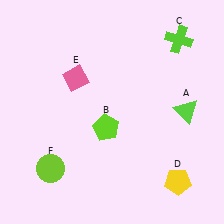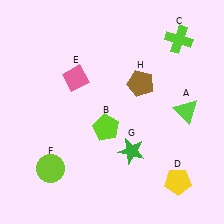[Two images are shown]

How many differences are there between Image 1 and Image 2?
There are 2 differences between the two images.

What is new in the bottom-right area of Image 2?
A green star (G) was added in the bottom-right area of Image 2.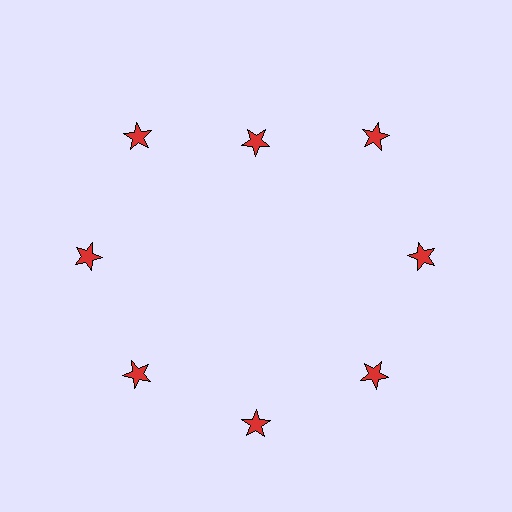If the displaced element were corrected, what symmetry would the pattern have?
It would have 8-fold rotational symmetry — the pattern would map onto itself every 45 degrees.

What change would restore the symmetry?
The symmetry would be restored by moving it outward, back onto the ring so that all 8 stars sit at equal angles and equal distance from the center.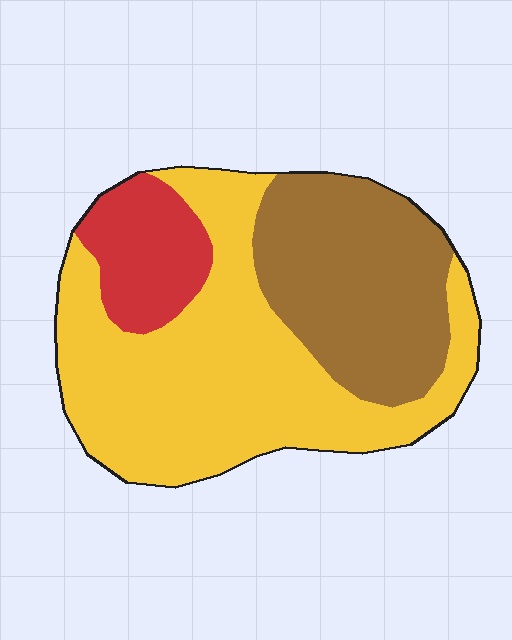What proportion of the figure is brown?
Brown takes up about one third (1/3) of the figure.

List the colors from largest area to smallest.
From largest to smallest: yellow, brown, red.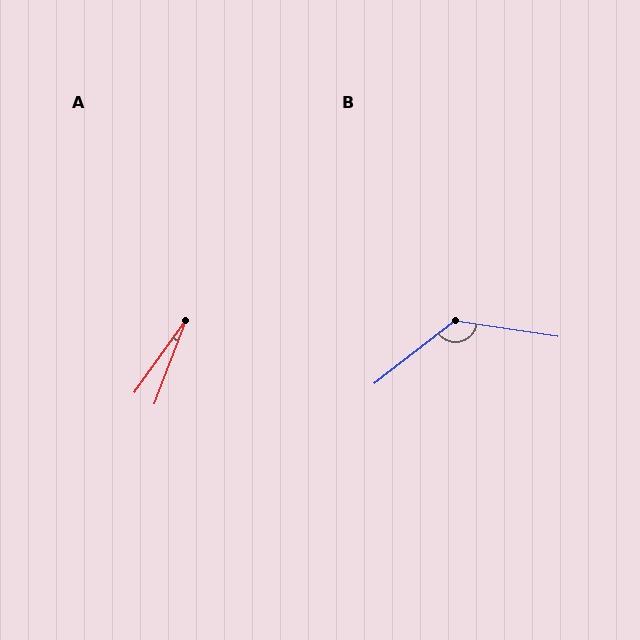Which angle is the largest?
B, at approximately 134 degrees.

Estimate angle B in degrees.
Approximately 134 degrees.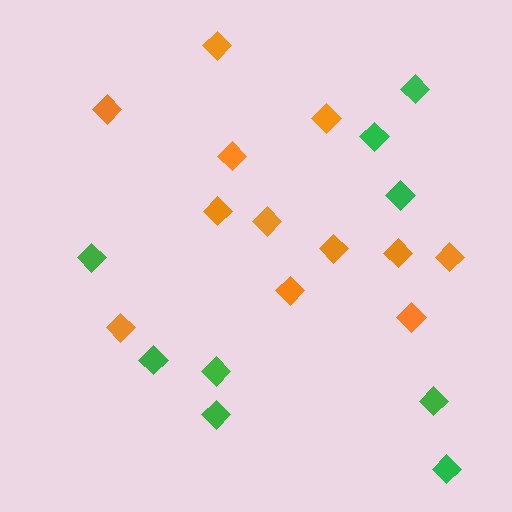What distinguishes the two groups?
There are 2 groups: one group of orange diamonds (12) and one group of green diamonds (9).